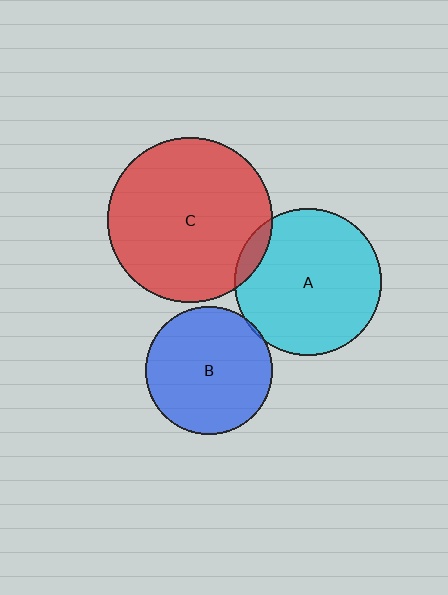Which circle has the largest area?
Circle C (red).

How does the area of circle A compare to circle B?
Approximately 1.3 times.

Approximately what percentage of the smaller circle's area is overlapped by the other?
Approximately 5%.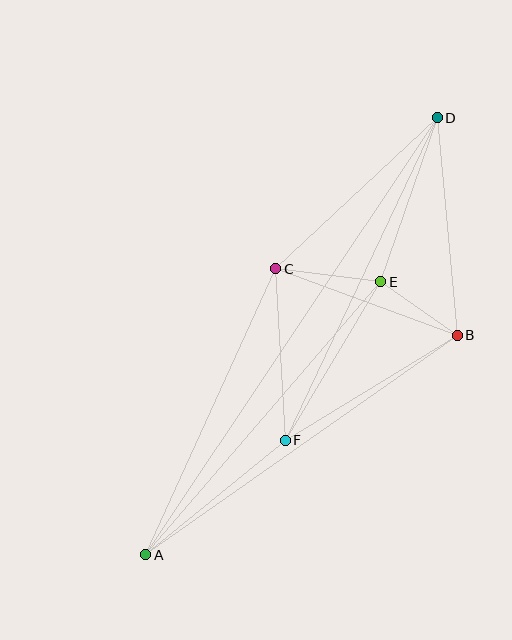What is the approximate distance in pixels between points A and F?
The distance between A and F is approximately 181 pixels.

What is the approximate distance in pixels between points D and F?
The distance between D and F is approximately 356 pixels.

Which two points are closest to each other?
Points B and E are closest to each other.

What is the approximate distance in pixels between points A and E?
The distance between A and E is approximately 360 pixels.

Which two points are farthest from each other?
Points A and D are farthest from each other.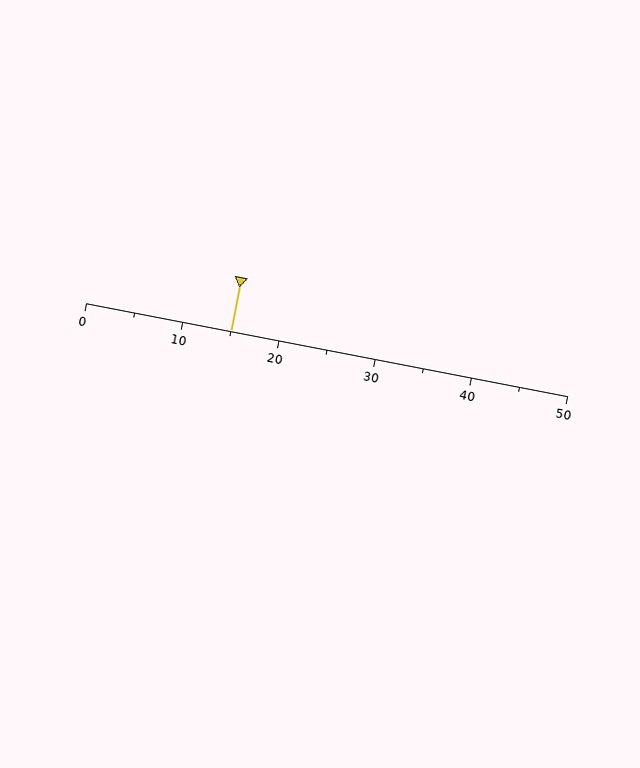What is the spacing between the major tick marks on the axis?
The major ticks are spaced 10 apart.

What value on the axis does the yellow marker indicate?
The marker indicates approximately 15.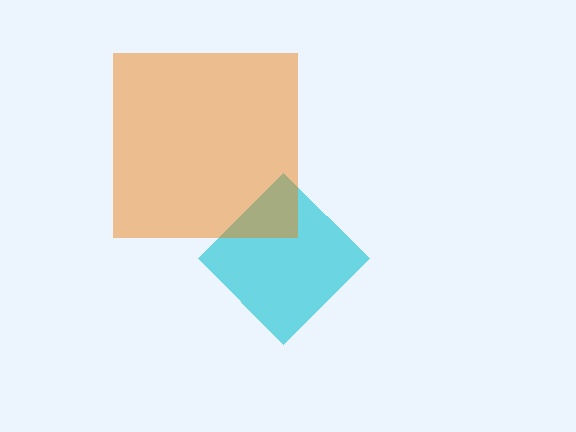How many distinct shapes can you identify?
There are 2 distinct shapes: a cyan diamond, an orange square.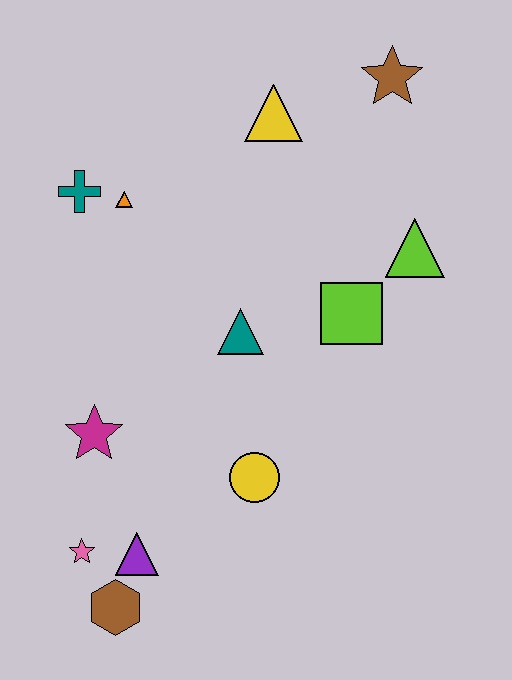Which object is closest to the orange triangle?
The teal cross is closest to the orange triangle.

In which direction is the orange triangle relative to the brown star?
The orange triangle is to the left of the brown star.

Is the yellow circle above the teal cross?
No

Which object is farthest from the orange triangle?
The brown hexagon is farthest from the orange triangle.